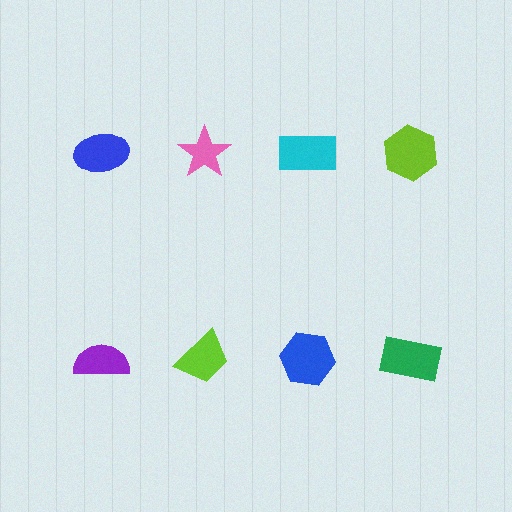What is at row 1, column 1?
A blue ellipse.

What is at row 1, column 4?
A lime hexagon.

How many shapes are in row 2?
4 shapes.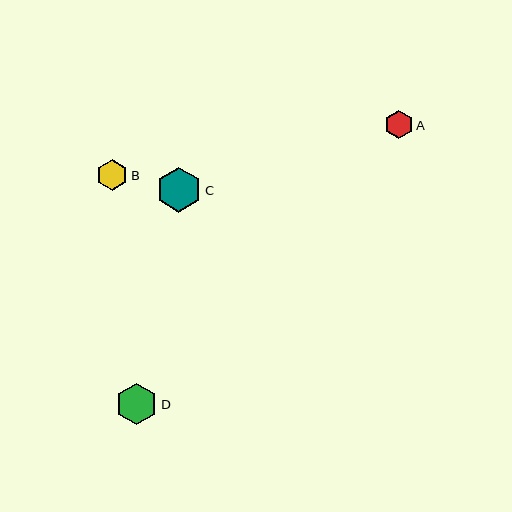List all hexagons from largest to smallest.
From largest to smallest: C, D, B, A.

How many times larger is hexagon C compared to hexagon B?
Hexagon C is approximately 1.4 times the size of hexagon B.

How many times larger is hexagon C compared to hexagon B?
Hexagon C is approximately 1.4 times the size of hexagon B.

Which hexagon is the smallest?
Hexagon A is the smallest with a size of approximately 28 pixels.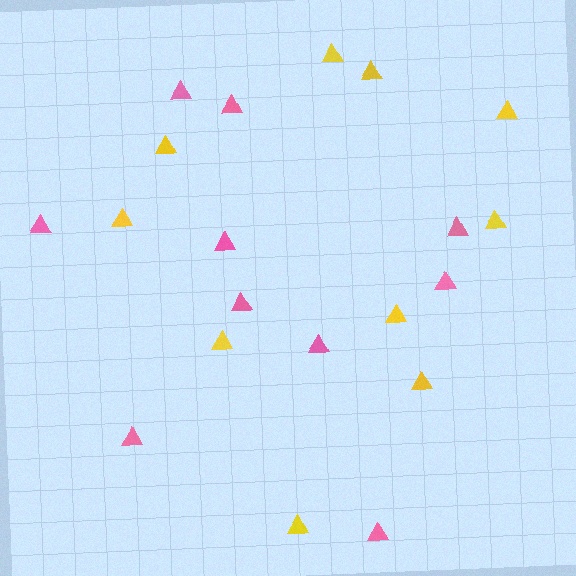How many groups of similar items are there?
There are 2 groups: one group of pink triangles (10) and one group of yellow triangles (10).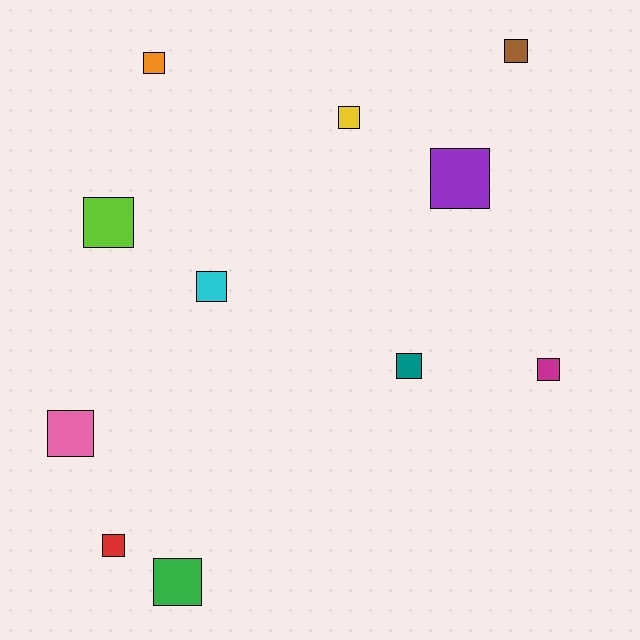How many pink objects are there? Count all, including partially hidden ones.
There is 1 pink object.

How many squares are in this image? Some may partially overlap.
There are 11 squares.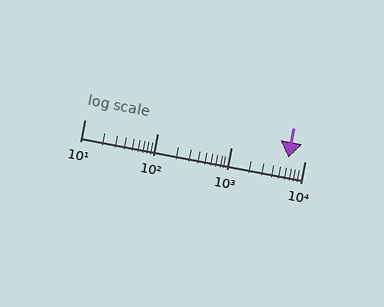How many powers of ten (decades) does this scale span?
The scale spans 3 decades, from 10 to 10000.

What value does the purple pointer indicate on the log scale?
The pointer indicates approximately 6100.